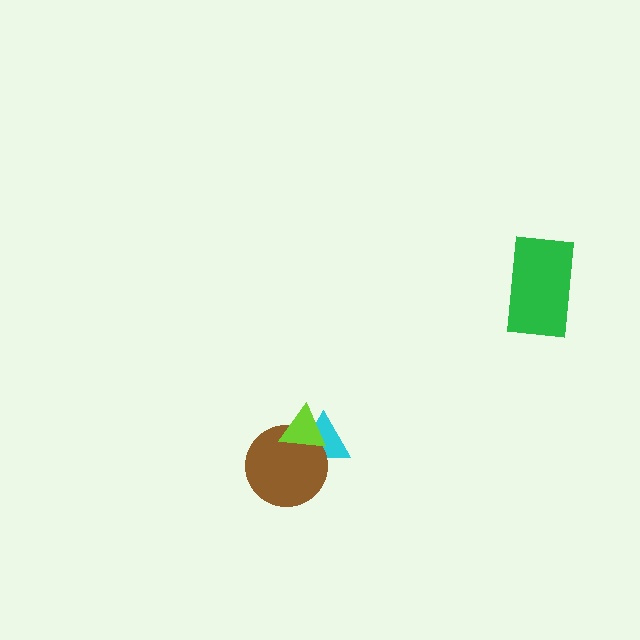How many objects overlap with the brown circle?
2 objects overlap with the brown circle.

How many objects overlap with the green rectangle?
0 objects overlap with the green rectangle.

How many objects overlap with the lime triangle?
2 objects overlap with the lime triangle.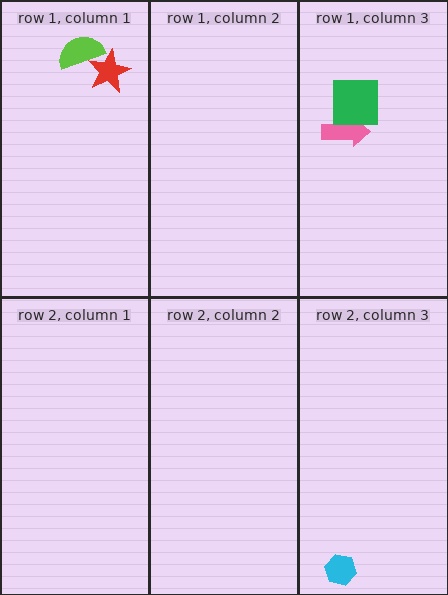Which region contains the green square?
The row 1, column 3 region.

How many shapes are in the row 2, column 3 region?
1.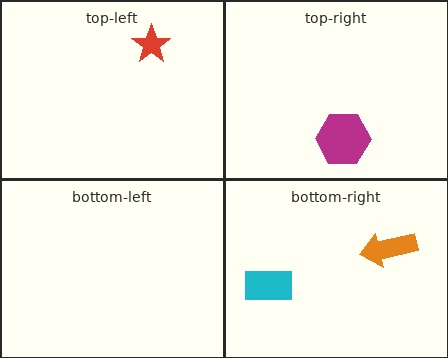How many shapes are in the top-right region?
1.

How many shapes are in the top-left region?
1.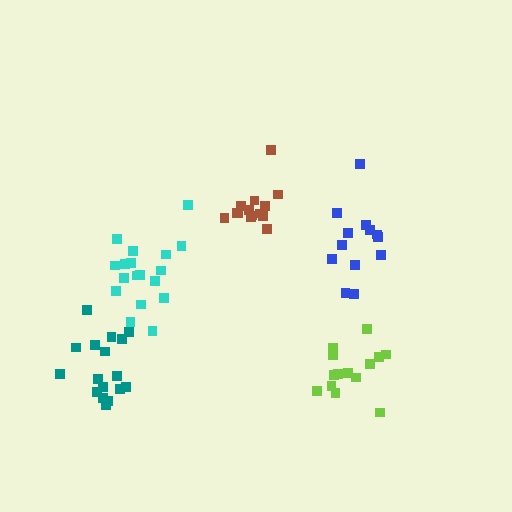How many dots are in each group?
Group 1: 14 dots, Group 2: 13 dots, Group 3: 14 dots, Group 4: 17 dots, Group 5: 18 dots (76 total).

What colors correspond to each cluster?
The clusters are colored: lime, blue, brown, teal, cyan.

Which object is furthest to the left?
The teal cluster is leftmost.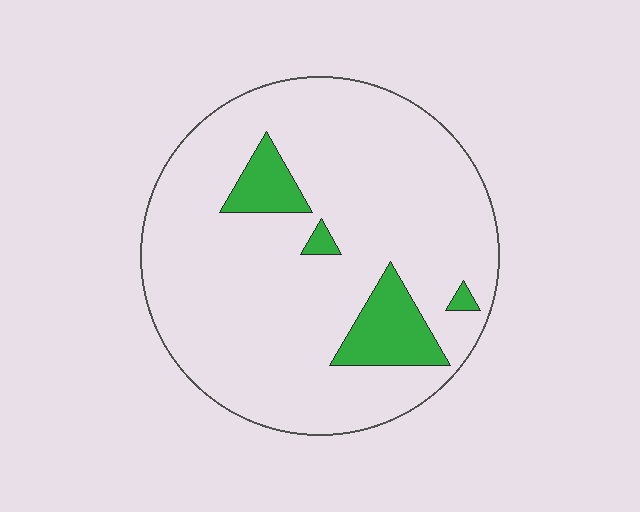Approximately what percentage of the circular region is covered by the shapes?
Approximately 10%.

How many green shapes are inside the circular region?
4.